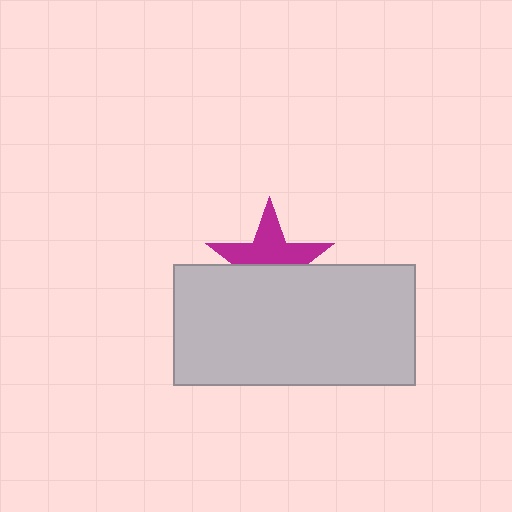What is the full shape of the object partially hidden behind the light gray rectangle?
The partially hidden object is a magenta star.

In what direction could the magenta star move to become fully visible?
The magenta star could move up. That would shift it out from behind the light gray rectangle entirely.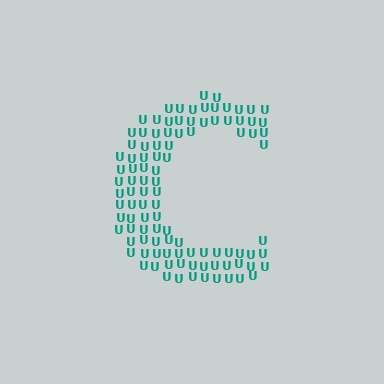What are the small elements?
The small elements are letter U's.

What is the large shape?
The large shape is the letter C.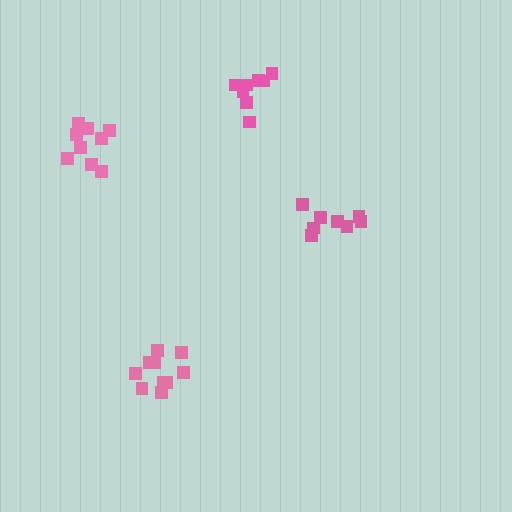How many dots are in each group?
Group 1: 10 dots, Group 2: 8 dots, Group 3: 8 dots, Group 4: 9 dots (35 total).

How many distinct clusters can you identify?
There are 4 distinct clusters.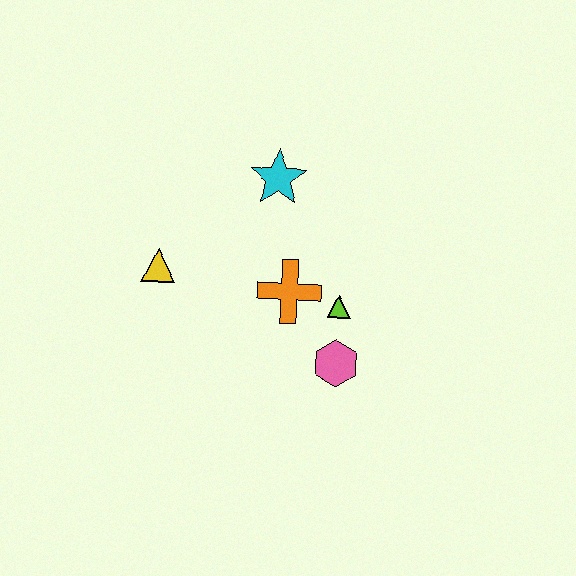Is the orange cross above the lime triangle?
Yes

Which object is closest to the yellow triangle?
The orange cross is closest to the yellow triangle.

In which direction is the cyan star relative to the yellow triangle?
The cyan star is to the right of the yellow triangle.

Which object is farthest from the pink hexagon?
The yellow triangle is farthest from the pink hexagon.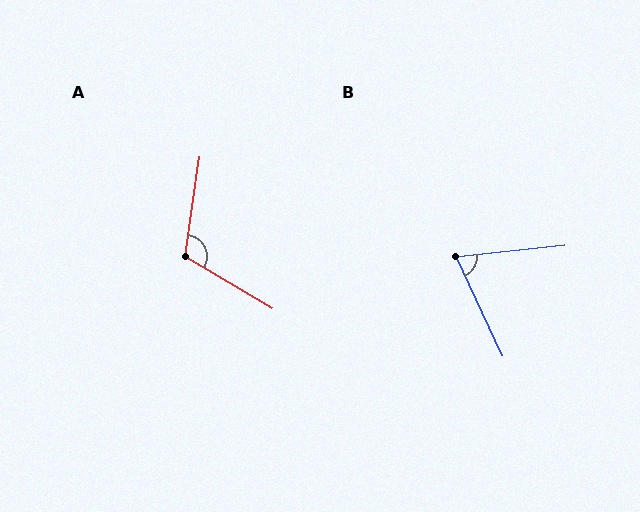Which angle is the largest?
A, at approximately 112 degrees.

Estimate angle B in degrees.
Approximately 71 degrees.